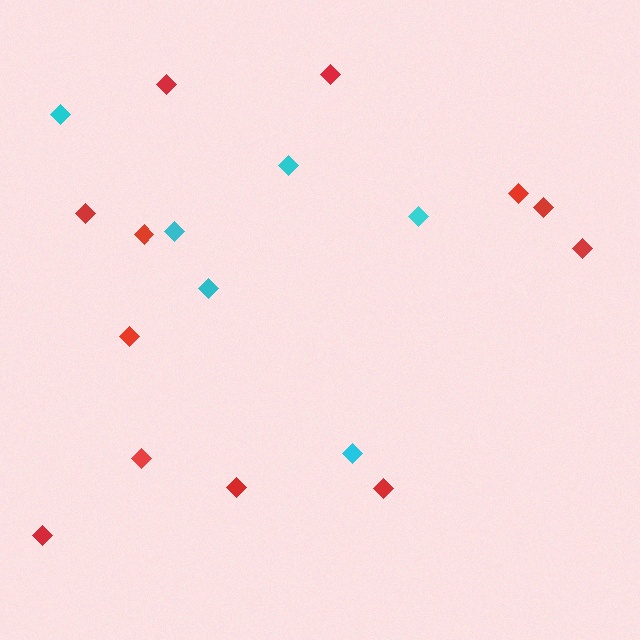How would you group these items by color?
There are 2 groups: one group of red diamonds (12) and one group of cyan diamonds (6).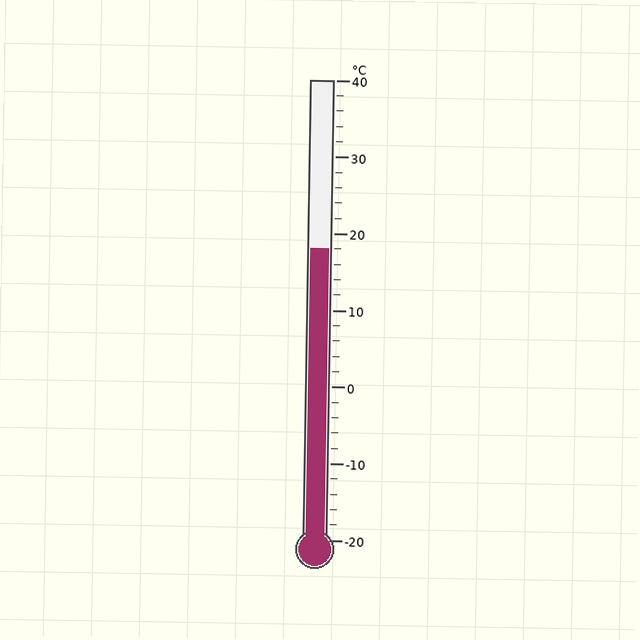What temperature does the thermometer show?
The thermometer shows approximately 18°C.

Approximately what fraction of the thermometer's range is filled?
The thermometer is filled to approximately 65% of its range.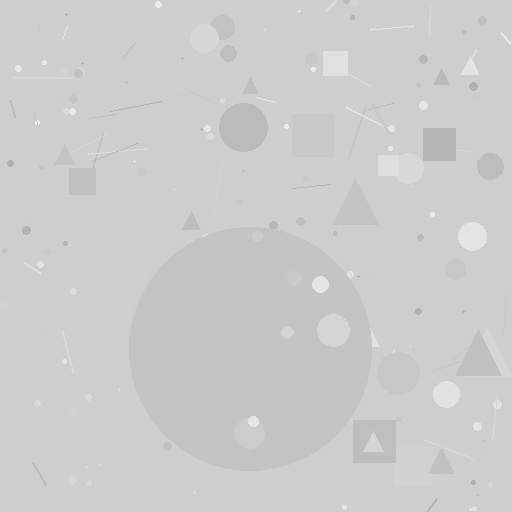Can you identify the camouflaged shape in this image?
The camouflaged shape is a circle.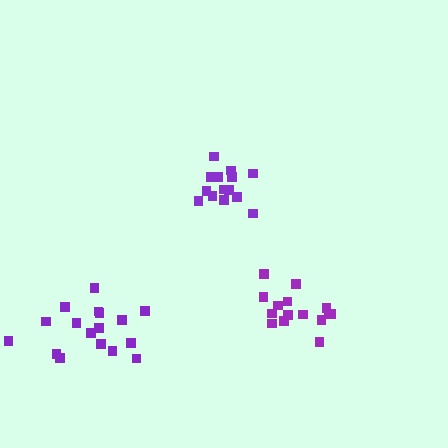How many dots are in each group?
Group 1: 14 dots, Group 2: 15 dots, Group 3: 17 dots (46 total).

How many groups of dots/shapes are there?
There are 3 groups.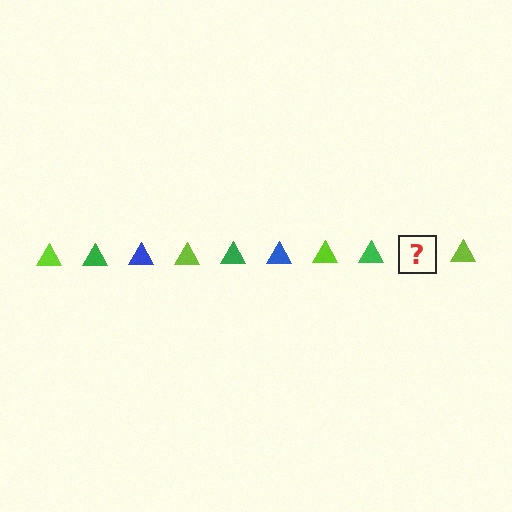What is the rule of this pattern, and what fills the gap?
The rule is that the pattern cycles through lime, green, blue triangles. The gap should be filled with a blue triangle.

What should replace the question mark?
The question mark should be replaced with a blue triangle.